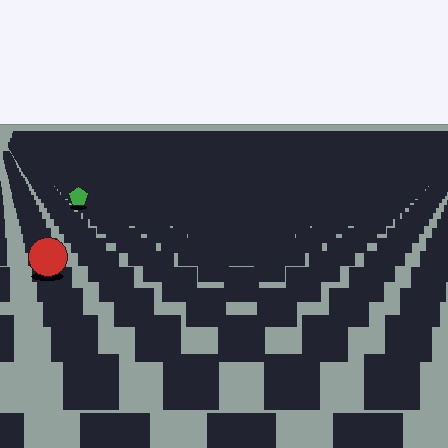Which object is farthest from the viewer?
The green pentagon is farthest from the viewer. It appears smaller and the ground texture around it is denser.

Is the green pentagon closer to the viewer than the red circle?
No. The red circle is closer — you can tell from the texture gradient: the ground texture is coarser near it.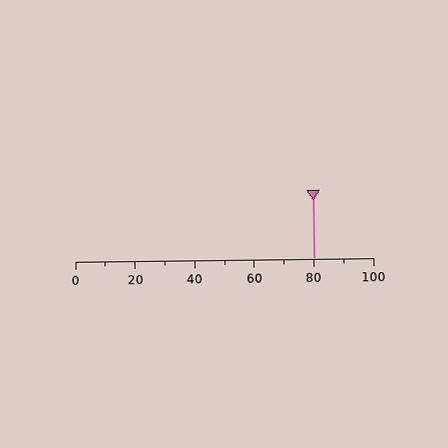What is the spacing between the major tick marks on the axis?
The major ticks are spaced 20 apart.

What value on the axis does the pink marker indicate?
The marker indicates approximately 80.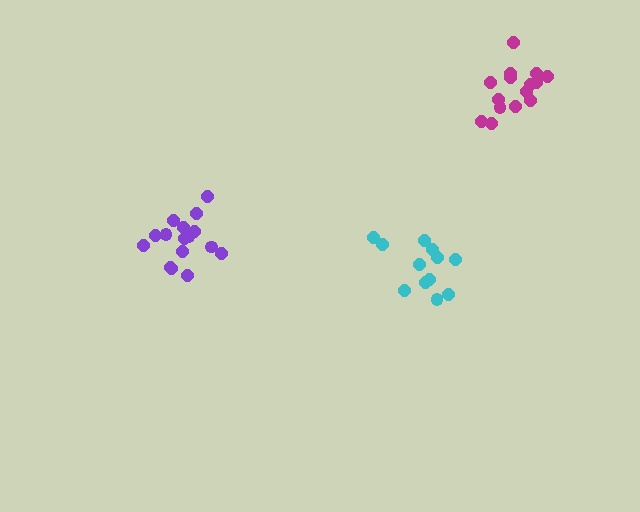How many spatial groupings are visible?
There are 3 spatial groupings.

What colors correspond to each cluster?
The clusters are colored: cyan, magenta, purple.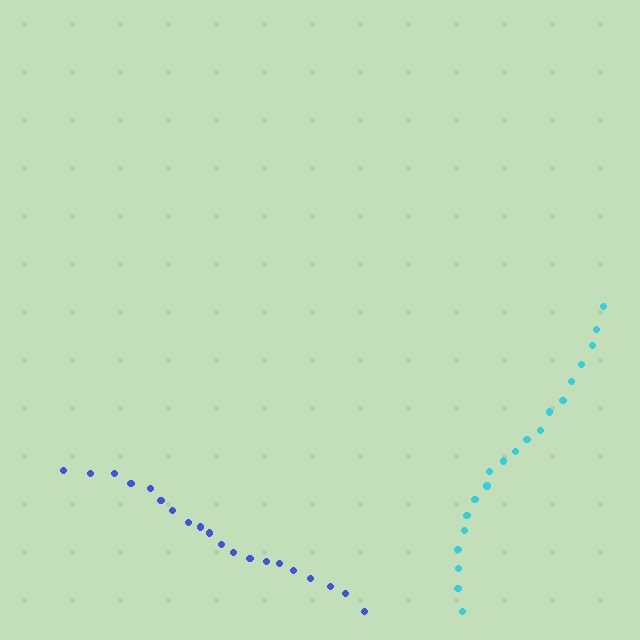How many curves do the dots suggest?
There are 2 distinct paths.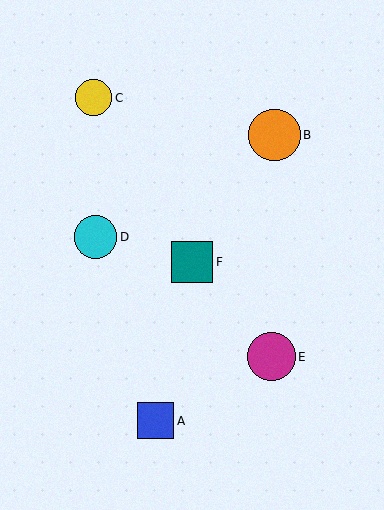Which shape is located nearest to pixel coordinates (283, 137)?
The orange circle (labeled B) at (275, 135) is nearest to that location.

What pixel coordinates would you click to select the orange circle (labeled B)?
Click at (275, 135) to select the orange circle B.